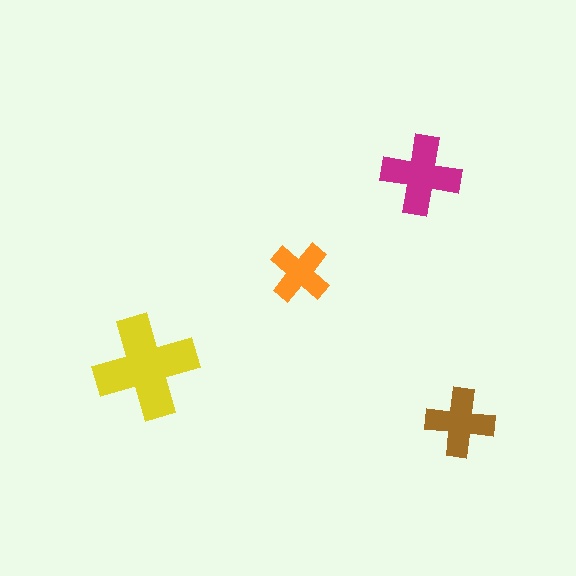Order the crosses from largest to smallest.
the yellow one, the magenta one, the brown one, the orange one.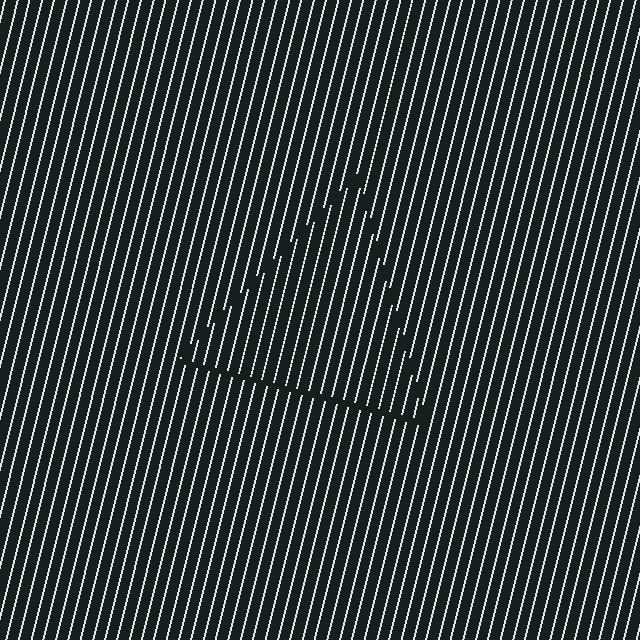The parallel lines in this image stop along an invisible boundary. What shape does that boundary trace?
An illusory triangle. The interior of the shape contains the same grating, shifted by half a period — the contour is defined by the phase discontinuity where line-ends from the inner and outer gratings abut.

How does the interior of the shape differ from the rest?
The interior of the shape contains the same grating, shifted by half a period — the contour is defined by the phase discontinuity where line-ends from the inner and outer gratings abut.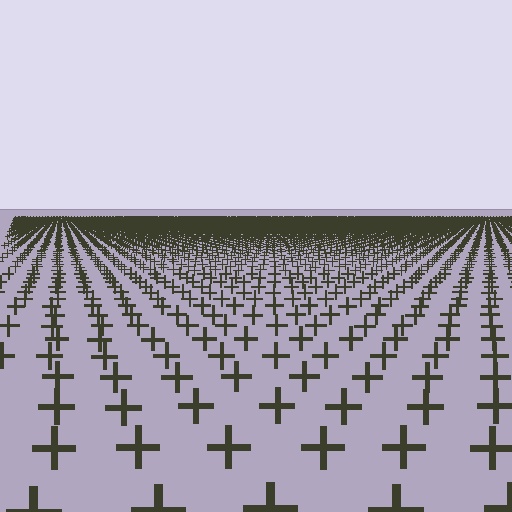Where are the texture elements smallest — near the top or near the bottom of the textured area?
Near the top.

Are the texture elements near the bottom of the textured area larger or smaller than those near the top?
Larger. Near the bottom, elements are closer to the viewer and appear at a bigger on-screen size.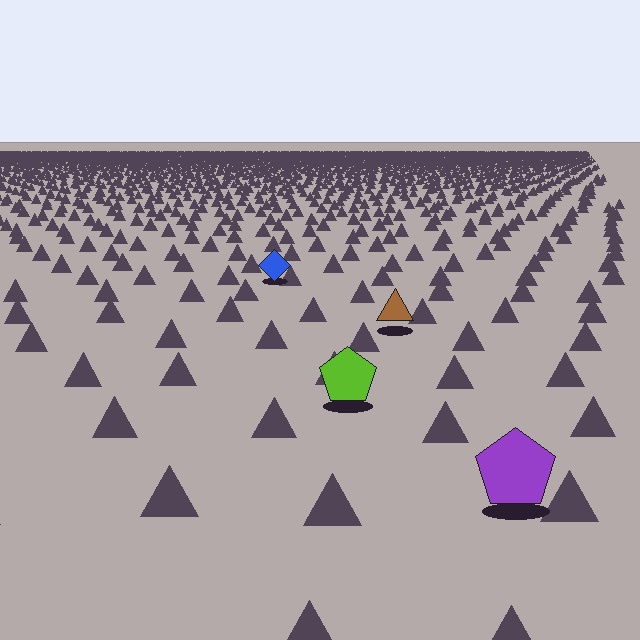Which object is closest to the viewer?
The purple pentagon is closest. The texture marks near it are larger and more spread out.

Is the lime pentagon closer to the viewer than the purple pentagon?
No. The purple pentagon is closer — you can tell from the texture gradient: the ground texture is coarser near it.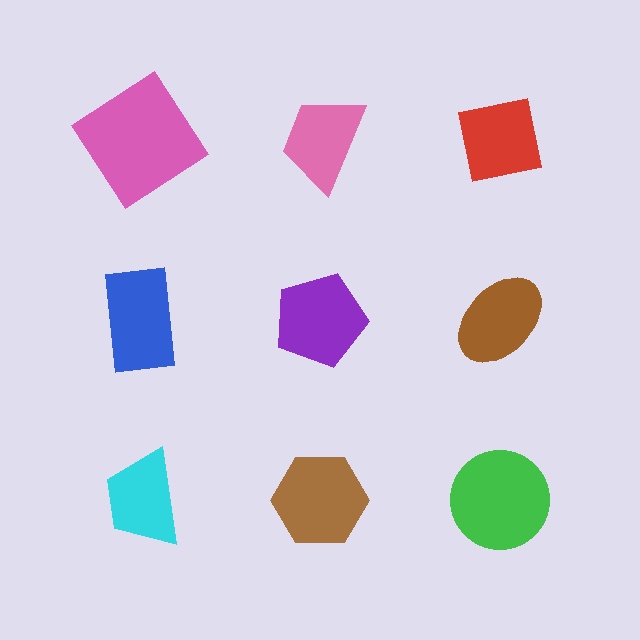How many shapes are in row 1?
3 shapes.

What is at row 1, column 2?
A pink trapezoid.